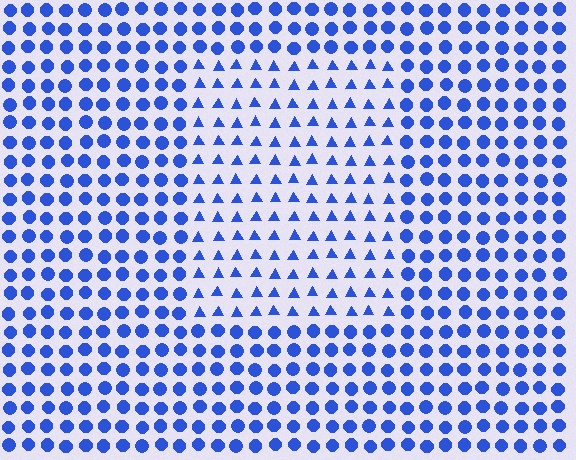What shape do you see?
I see a rectangle.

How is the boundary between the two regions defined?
The boundary is defined by a change in element shape: triangles inside vs. circles outside. All elements share the same color and spacing.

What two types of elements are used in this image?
The image uses triangles inside the rectangle region and circles outside it.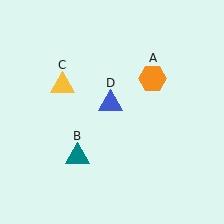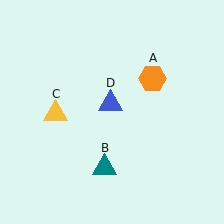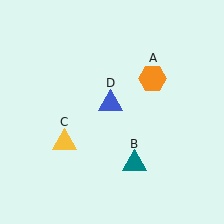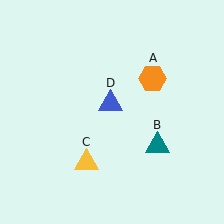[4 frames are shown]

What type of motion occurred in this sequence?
The teal triangle (object B), yellow triangle (object C) rotated counterclockwise around the center of the scene.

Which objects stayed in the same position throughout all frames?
Orange hexagon (object A) and blue triangle (object D) remained stationary.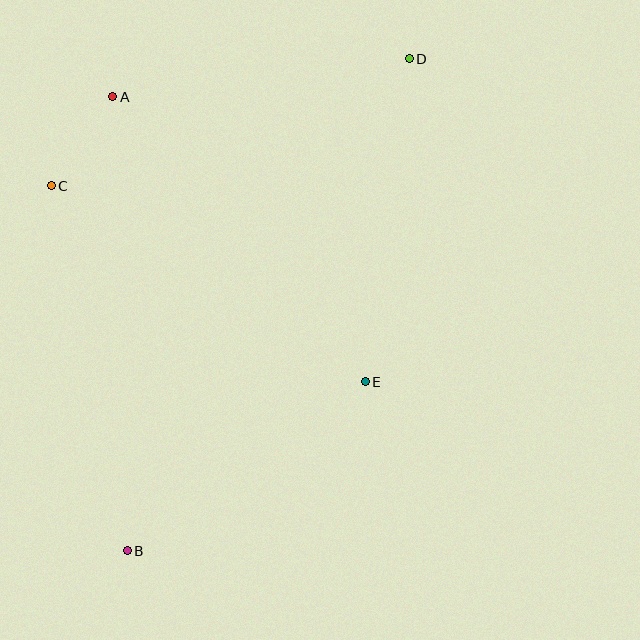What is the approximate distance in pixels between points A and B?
The distance between A and B is approximately 455 pixels.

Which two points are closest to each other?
Points A and C are closest to each other.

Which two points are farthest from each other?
Points B and D are farthest from each other.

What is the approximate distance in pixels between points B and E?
The distance between B and E is approximately 292 pixels.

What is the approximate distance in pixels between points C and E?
The distance between C and E is approximately 370 pixels.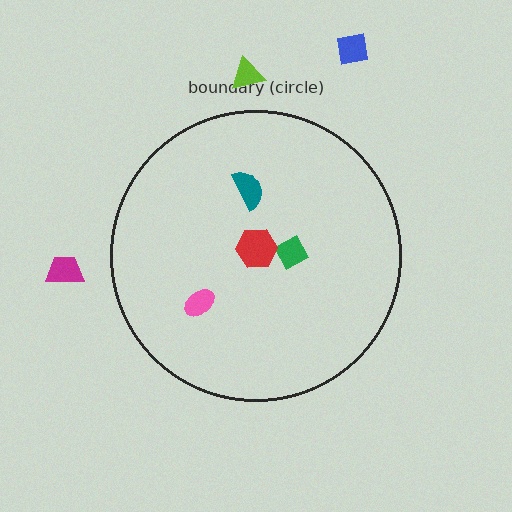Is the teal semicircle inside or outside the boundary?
Inside.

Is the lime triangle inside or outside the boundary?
Outside.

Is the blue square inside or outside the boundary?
Outside.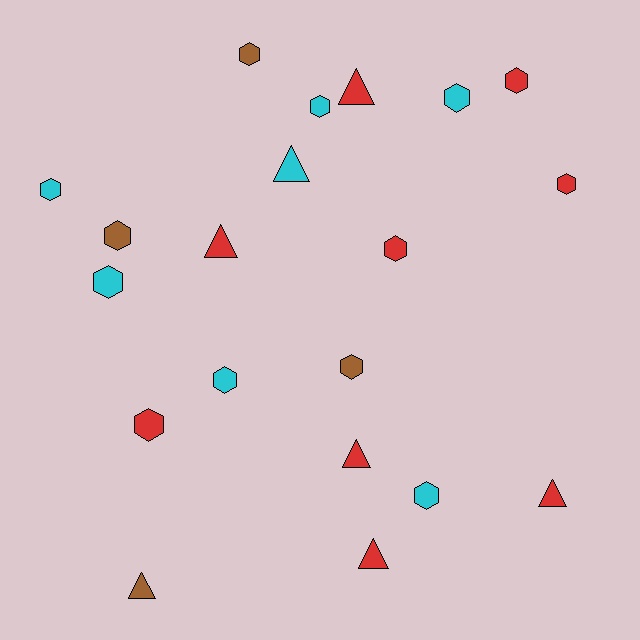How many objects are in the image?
There are 20 objects.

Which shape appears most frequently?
Hexagon, with 13 objects.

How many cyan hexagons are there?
There are 6 cyan hexagons.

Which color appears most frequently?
Red, with 9 objects.